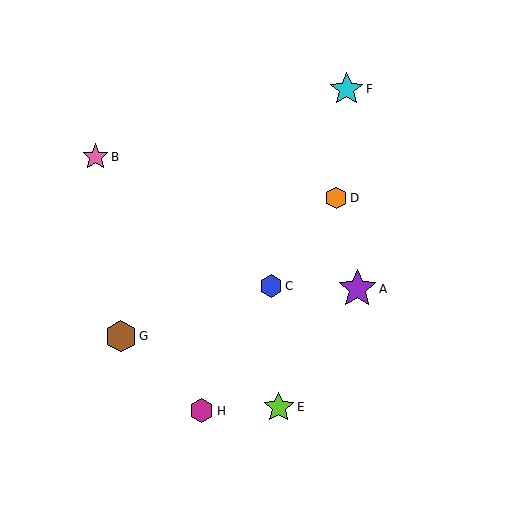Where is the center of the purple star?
The center of the purple star is at (357, 289).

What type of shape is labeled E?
Shape E is a lime star.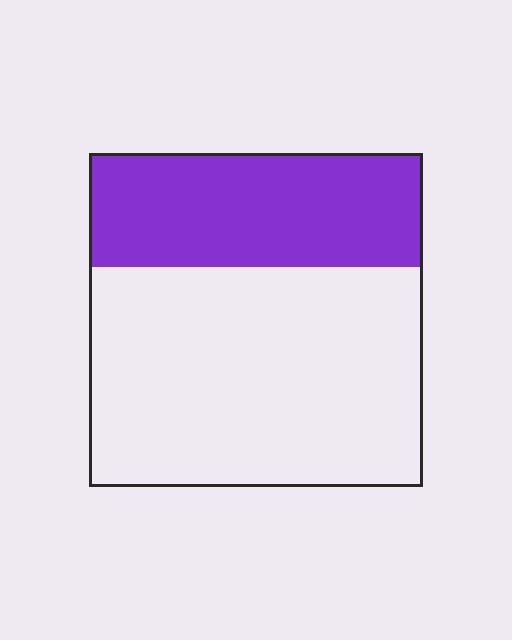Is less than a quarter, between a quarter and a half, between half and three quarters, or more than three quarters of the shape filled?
Between a quarter and a half.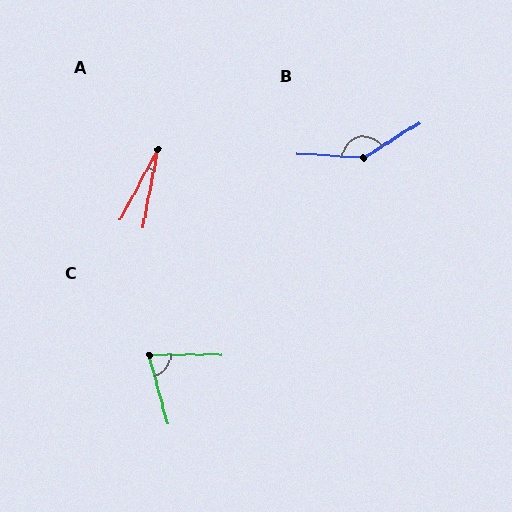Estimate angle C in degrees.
Approximately 75 degrees.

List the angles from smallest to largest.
A (17°), C (75°), B (144°).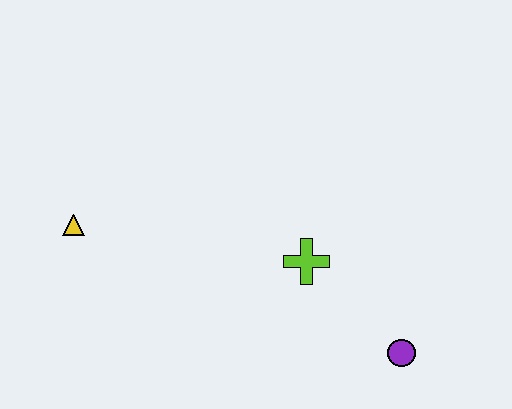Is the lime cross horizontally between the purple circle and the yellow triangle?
Yes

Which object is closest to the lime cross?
The purple circle is closest to the lime cross.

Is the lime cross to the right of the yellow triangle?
Yes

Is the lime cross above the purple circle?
Yes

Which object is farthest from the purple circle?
The yellow triangle is farthest from the purple circle.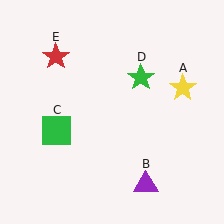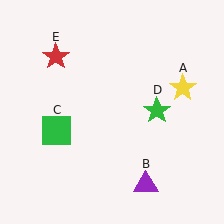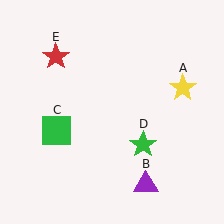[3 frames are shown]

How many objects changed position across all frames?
1 object changed position: green star (object D).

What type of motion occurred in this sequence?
The green star (object D) rotated clockwise around the center of the scene.